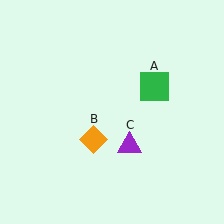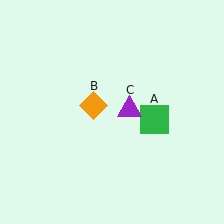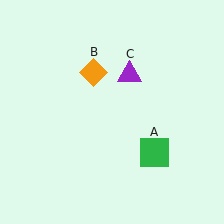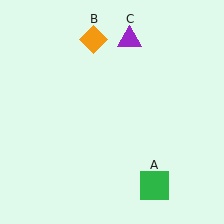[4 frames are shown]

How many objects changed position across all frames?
3 objects changed position: green square (object A), orange diamond (object B), purple triangle (object C).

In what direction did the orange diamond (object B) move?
The orange diamond (object B) moved up.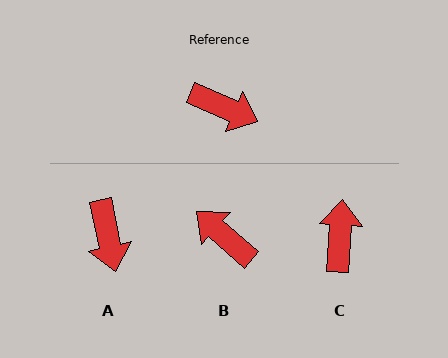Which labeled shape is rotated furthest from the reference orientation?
B, about 162 degrees away.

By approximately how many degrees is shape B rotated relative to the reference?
Approximately 162 degrees counter-clockwise.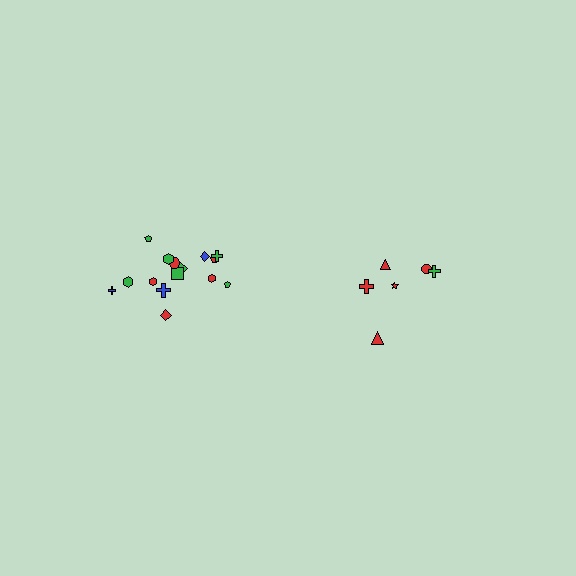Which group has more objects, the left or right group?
The left group.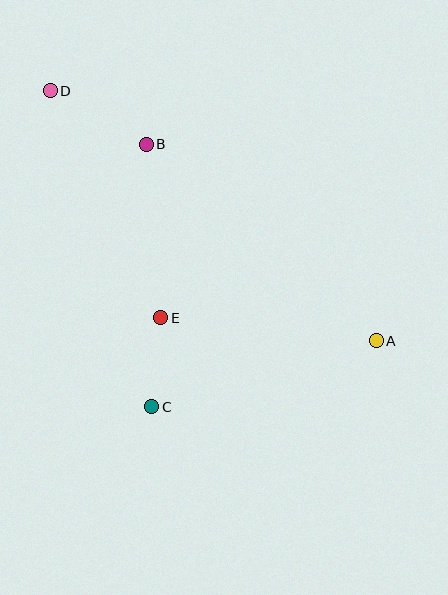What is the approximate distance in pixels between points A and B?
The distance between A and B is approximately 302 pixels.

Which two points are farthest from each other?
Points A and D are farthest from each other.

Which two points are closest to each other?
Points C and E are closest to each other.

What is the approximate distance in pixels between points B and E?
The distance between B and E is approximately 174 pixels.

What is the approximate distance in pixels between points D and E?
The distance between D and E is approximately 253 pixels.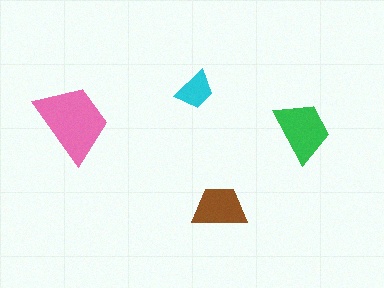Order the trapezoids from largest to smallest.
the pink one, the green one, the brown one, the cyan one.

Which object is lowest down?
The brown trapezoid is bottommost.